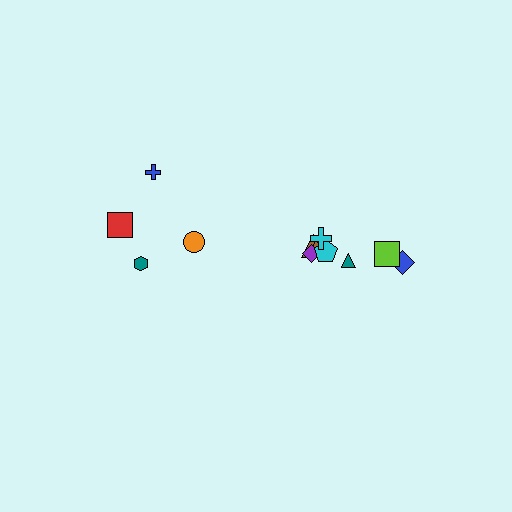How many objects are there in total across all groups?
There are 12 objects.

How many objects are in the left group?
There are 4 objects.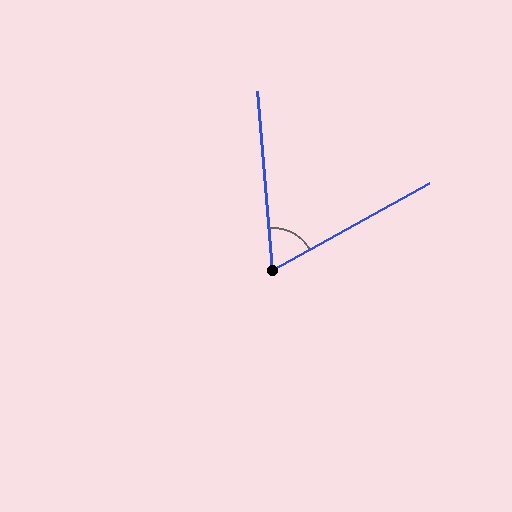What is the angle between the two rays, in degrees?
Approximately 66 degrees.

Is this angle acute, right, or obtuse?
It is acute.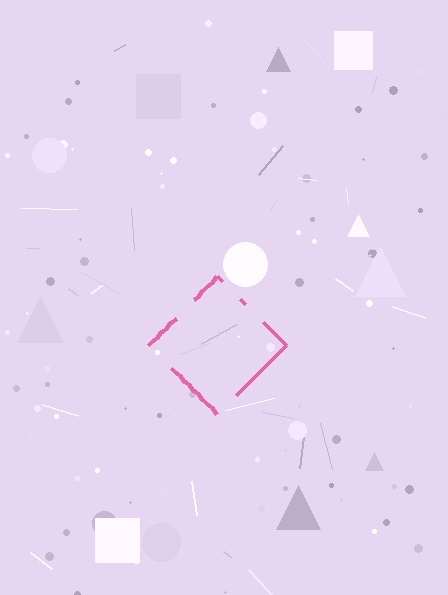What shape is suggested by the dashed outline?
The dashed outline suggests a diamond.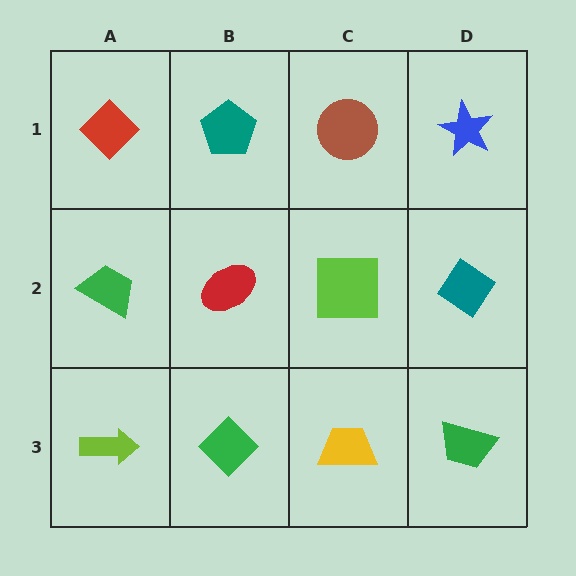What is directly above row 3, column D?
A teal diamond.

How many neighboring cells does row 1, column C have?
3.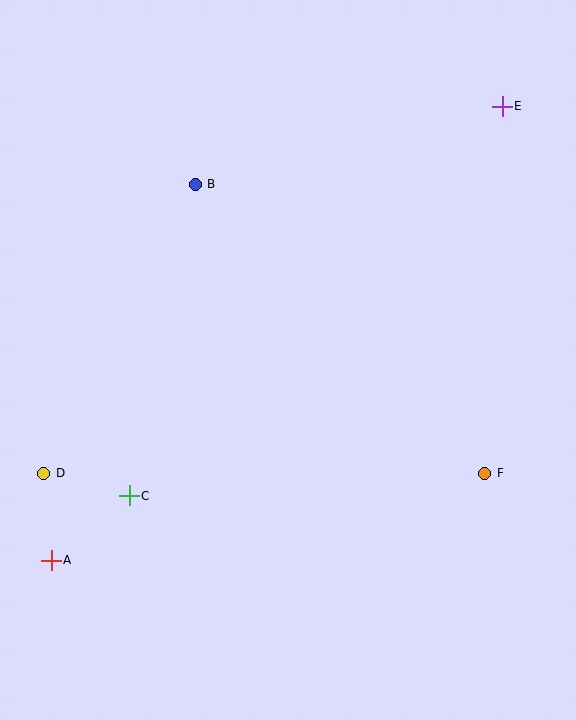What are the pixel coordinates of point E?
Point E is at (502, 106).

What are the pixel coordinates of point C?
Point C is at (129, 496).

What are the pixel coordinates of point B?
Point B is at (195, 184).